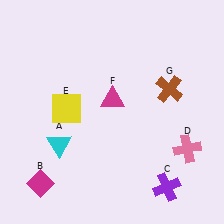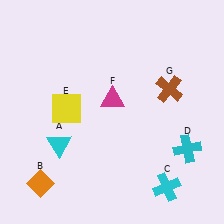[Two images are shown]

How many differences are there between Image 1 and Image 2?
There are 3 differences between the two images.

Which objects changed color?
B changed from magenta to orange. C changed from purple to cyan. D changed from pink to cyan.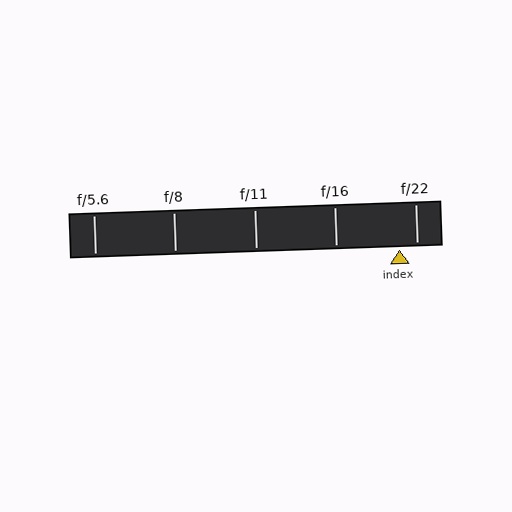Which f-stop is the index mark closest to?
The index mark is closest to f/22.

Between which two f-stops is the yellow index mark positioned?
The index mark is between f/16 and f/22.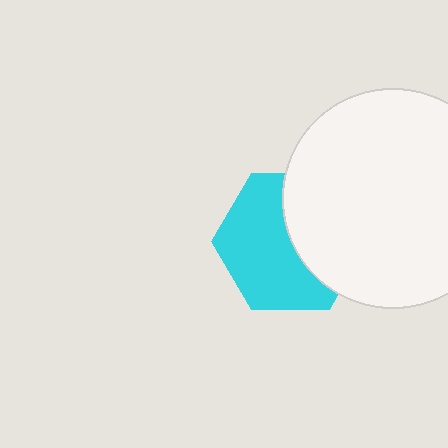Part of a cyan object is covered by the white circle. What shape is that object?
It is a hexagon.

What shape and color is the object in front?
The object in front is a white circle.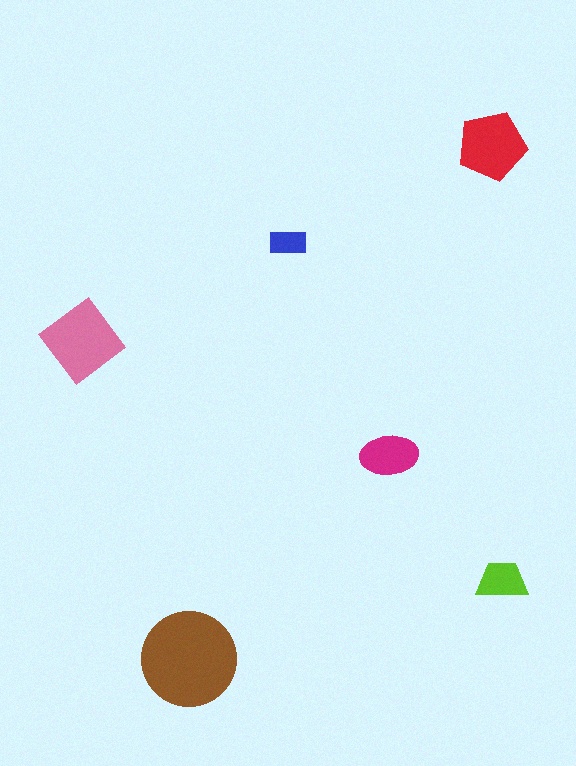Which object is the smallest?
The blue rectangle.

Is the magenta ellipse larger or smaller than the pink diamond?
Smaller.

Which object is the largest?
The brown circle.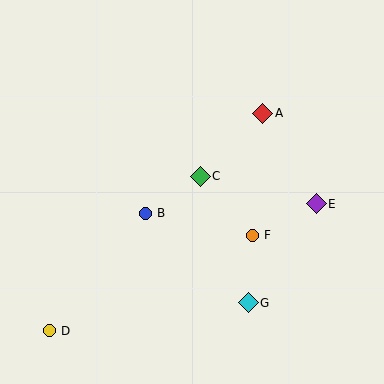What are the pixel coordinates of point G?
Point G is at (248, 303).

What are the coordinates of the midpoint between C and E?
The midpoint between C and E is at (258, 190).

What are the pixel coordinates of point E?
Point E is at (316, 204).